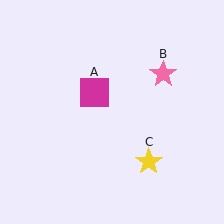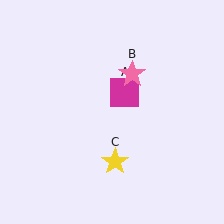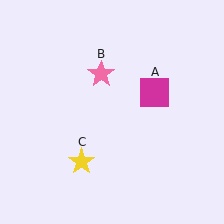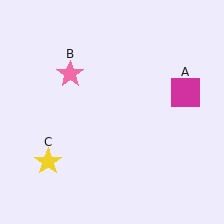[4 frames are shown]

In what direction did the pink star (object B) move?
The pink star (object B) moved left.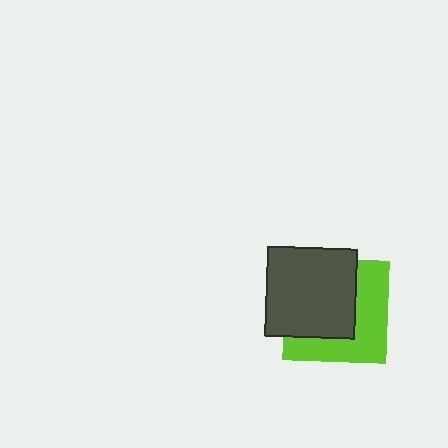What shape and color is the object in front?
The object in front is a dark gray square.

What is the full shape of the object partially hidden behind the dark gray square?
The partially hidden object is a lime square.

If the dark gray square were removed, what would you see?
You would see the complete lime square.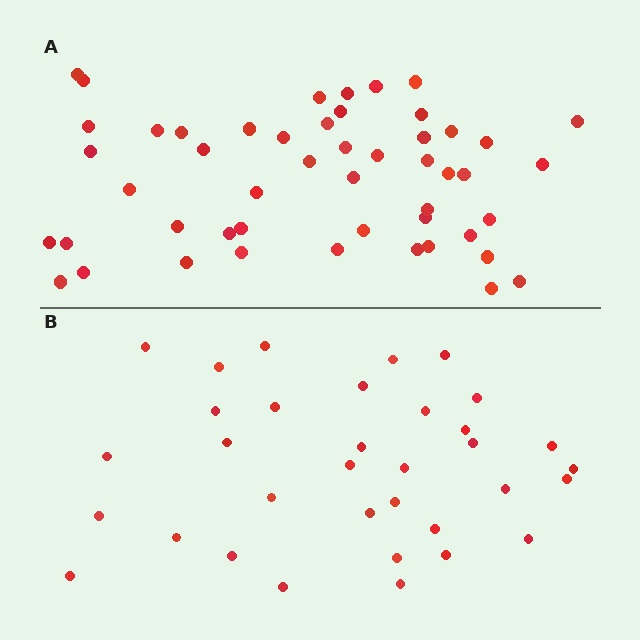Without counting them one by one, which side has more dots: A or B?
Region A (the top region) has more dots.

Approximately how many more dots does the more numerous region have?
Region A has approximately 15 more dots than region B.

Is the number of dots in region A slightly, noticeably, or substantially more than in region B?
Region A has substantially more. The ratio is roughly 1.5 to 1.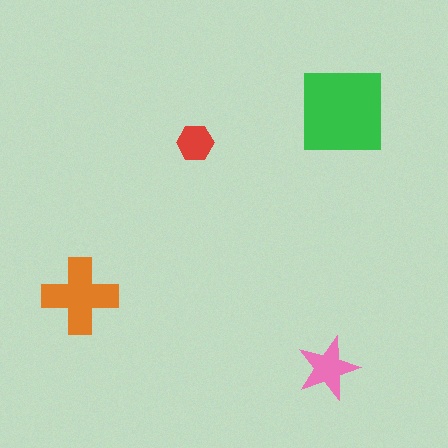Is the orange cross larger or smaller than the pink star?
Larger.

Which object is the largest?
The green square.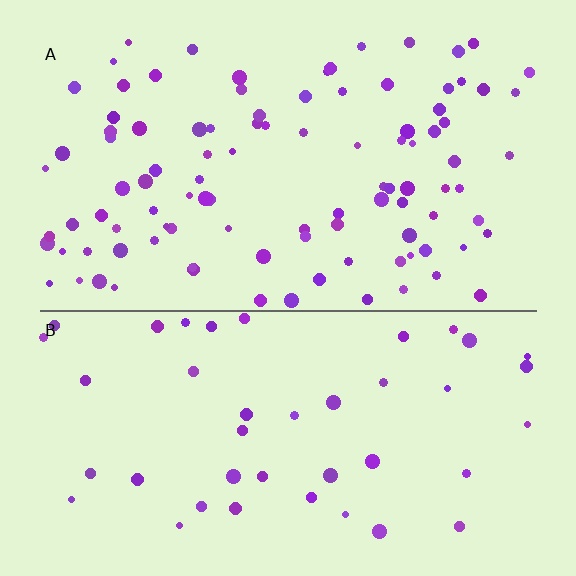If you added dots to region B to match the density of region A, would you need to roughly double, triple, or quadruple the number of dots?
Approximately double.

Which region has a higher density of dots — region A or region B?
A (the top).